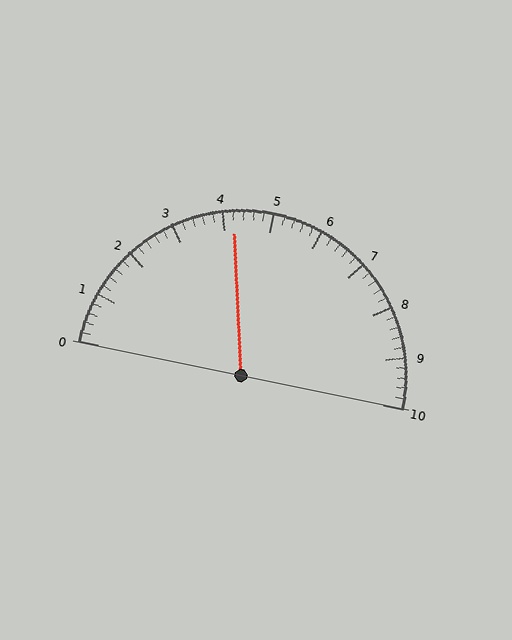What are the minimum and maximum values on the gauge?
The gauge ranges from 0 to 10.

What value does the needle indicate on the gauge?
The needle indicates approximately 4.2.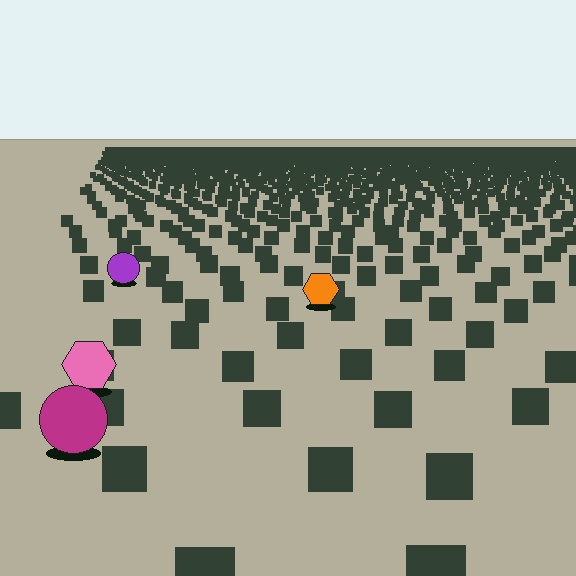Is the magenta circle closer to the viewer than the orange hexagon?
Yes. The magenta circle is closer — you can tell from the texture gradient: the ground texture is coarser near it.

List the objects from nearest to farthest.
From nearest to farthest: the magenta circle, the pink hexagon, the orange hexagon, the purple circle.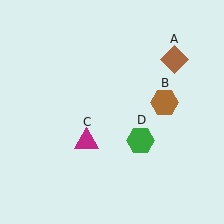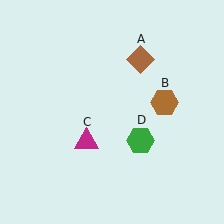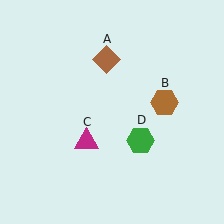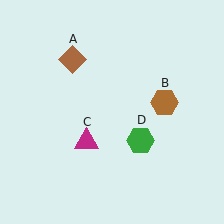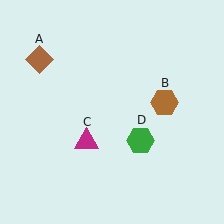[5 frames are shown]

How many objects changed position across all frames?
1 object changed position: brown diamond (object A).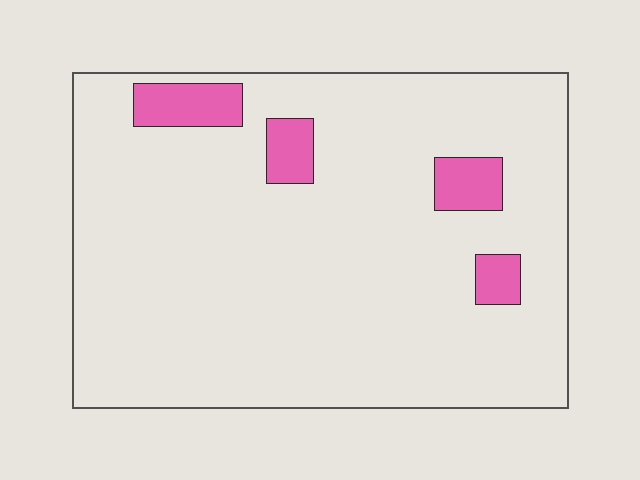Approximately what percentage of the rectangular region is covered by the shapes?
Approximately 10%.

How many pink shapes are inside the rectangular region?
4.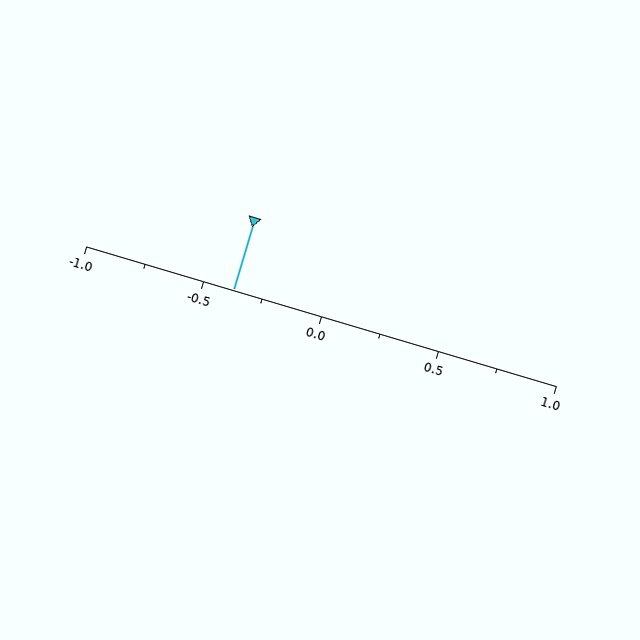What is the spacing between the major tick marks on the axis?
The major ticks are spaced 0.5 apart.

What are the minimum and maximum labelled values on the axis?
The axis runs from -1.0 to 1.0.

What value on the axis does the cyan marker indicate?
The marker indicates approximately -0.38.